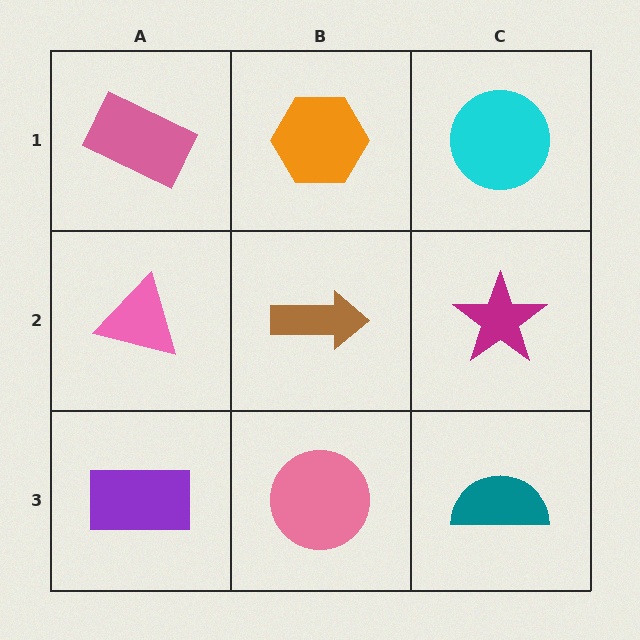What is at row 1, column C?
A cyan circle.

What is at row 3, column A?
A purple rectangle.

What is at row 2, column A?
A pink triangle.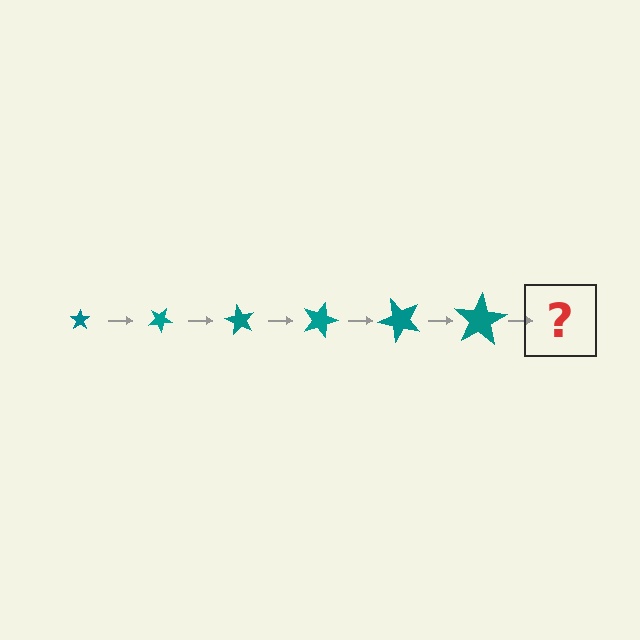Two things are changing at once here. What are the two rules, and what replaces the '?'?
The two rules are that the star grows larger each step and it rotates 30 degrees each step. The '?' should be a star, larger than the previous one and rotated 180 degrees from the start.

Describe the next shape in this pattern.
It should be a star, larger than the previous one and rotated 180 degrees from the start.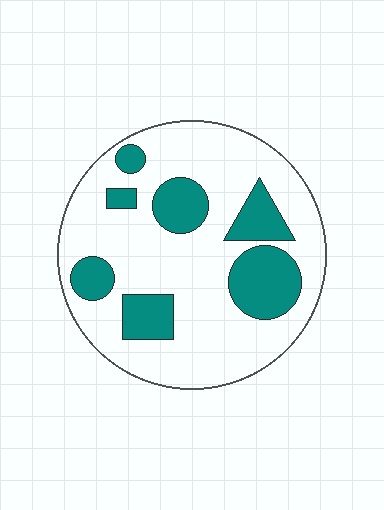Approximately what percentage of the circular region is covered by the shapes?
Approximately 25%.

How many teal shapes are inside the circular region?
7.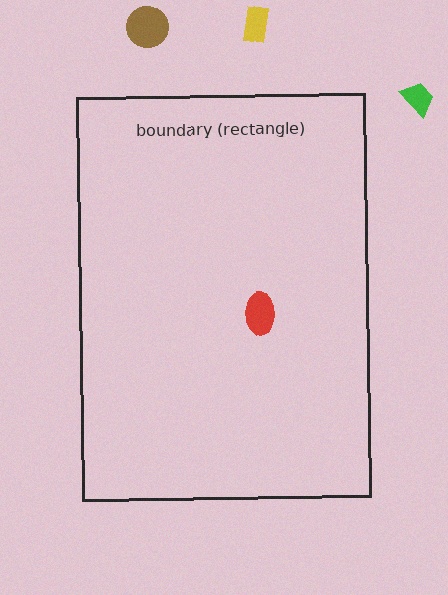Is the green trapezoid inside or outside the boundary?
Outside.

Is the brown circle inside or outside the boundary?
Outside.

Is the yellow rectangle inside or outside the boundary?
Outside.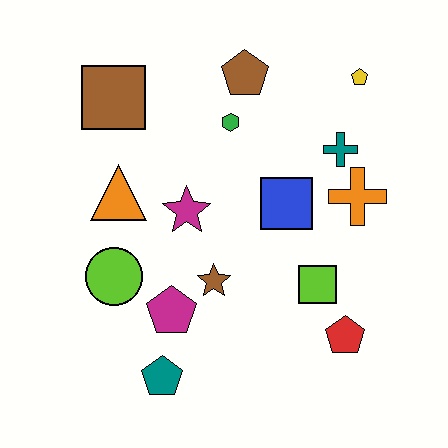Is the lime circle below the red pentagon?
No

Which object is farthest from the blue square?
The teal pentagon is farthest from the blue square.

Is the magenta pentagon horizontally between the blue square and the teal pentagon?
Yes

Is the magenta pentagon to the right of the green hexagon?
No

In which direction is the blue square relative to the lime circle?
The blue square is to the right of the lime circle.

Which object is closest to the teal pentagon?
The magenta pentagon is closest to the teal pentagon.